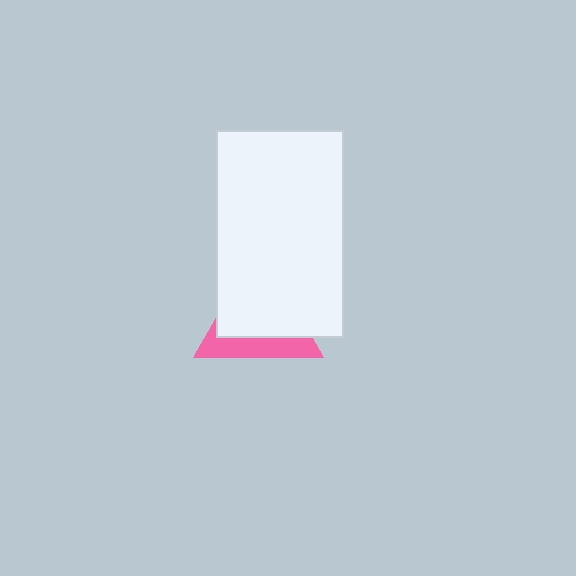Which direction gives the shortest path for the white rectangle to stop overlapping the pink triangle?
Moving toward the upper-right gives the shortest separation.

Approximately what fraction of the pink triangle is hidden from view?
Roughly 67% of the pink triangle is hidden behind the white rectangle.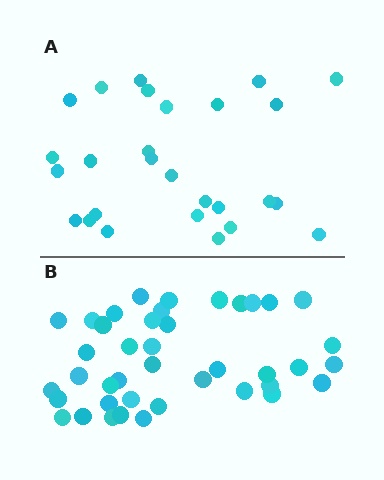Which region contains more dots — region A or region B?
Region B (the bottom region) has more dots.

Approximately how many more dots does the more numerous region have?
Region B has approximately 15 more dots than region A.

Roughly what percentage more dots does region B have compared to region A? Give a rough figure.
About 50% more.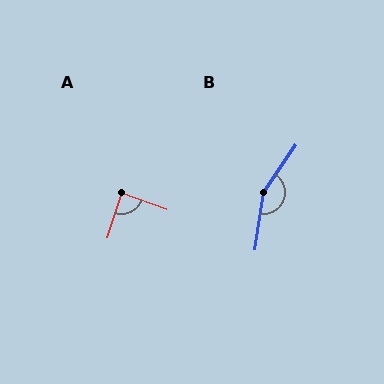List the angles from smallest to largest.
A (88°), B (154°).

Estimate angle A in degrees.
Approximately 88 degrees.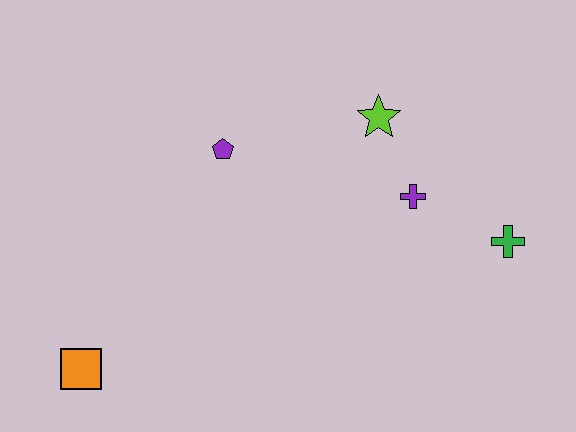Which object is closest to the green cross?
The purple cross is closest to the green cross.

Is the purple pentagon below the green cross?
No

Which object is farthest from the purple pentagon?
The green cross is farthest from the purple pentagon.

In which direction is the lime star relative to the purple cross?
The lime star is above the purple cross.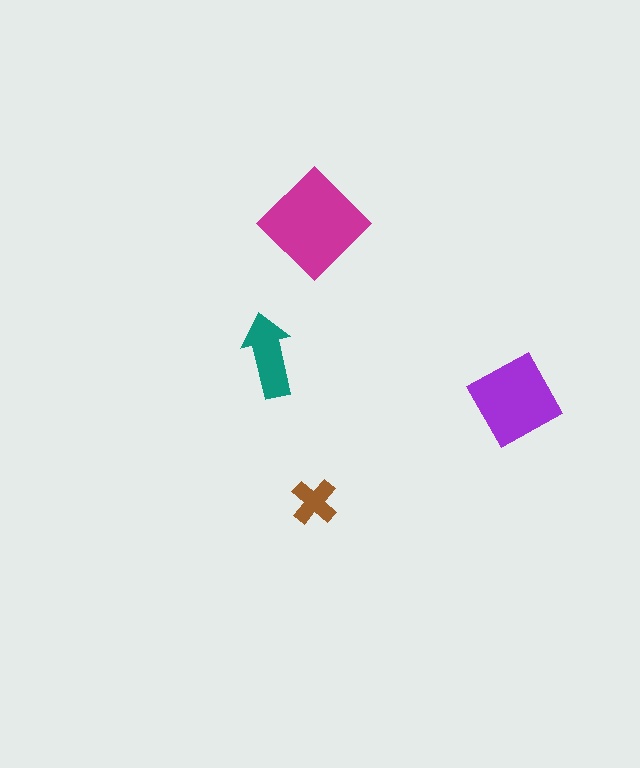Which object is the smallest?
The brown cross.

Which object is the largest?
The magenta diamond.